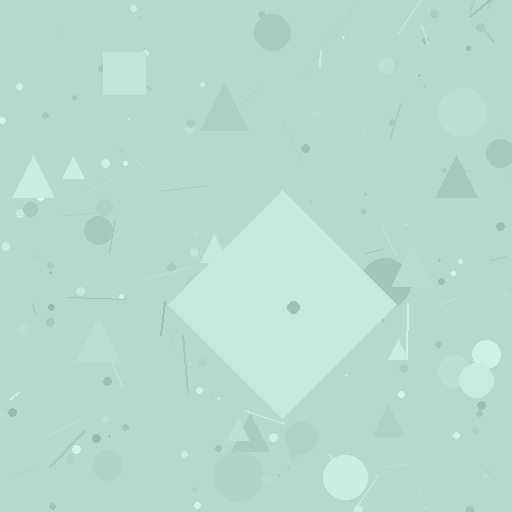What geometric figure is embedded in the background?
A diamond is embedded in the background.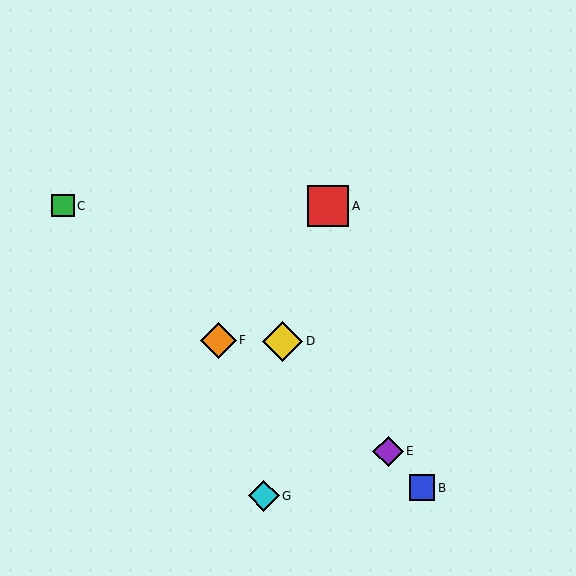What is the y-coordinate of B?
Object B is at y≈488.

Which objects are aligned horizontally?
Objects A, C are aligned horizontally.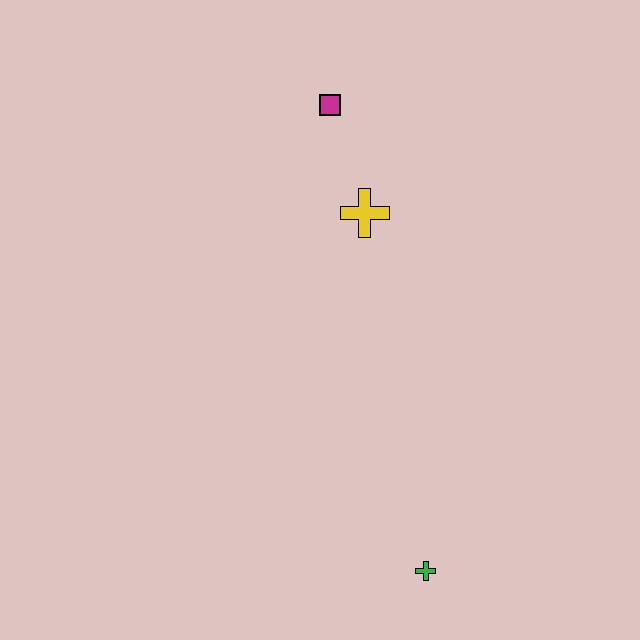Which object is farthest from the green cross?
The magenta square is farthest from the green cross.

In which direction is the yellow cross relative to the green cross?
The yellow cross is above the green cross.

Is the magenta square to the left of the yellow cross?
Yes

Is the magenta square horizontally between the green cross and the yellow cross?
No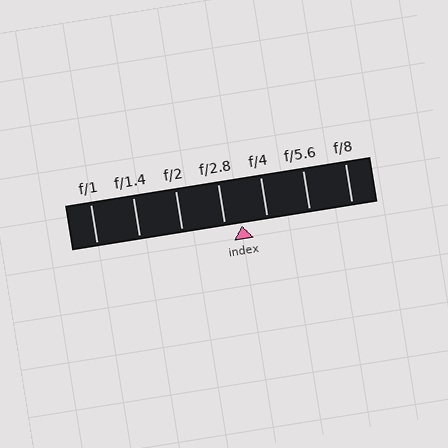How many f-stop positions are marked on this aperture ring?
There are 7 f-stop positions marked.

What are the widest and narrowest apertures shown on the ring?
The widest aperture shown is f/1 and the narrowest is f/8.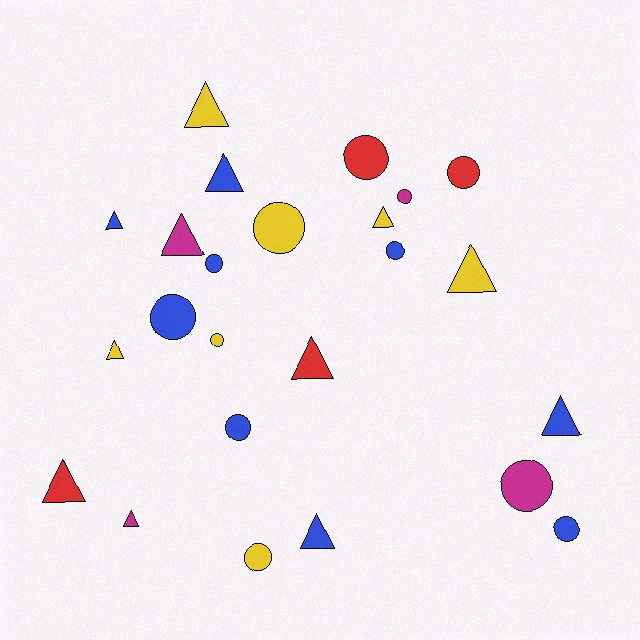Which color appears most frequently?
Blue, with 9 objects.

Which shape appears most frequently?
Triangle, with 12 objects.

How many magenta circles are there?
There are 2 magenta circles.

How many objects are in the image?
There are 24 objects.